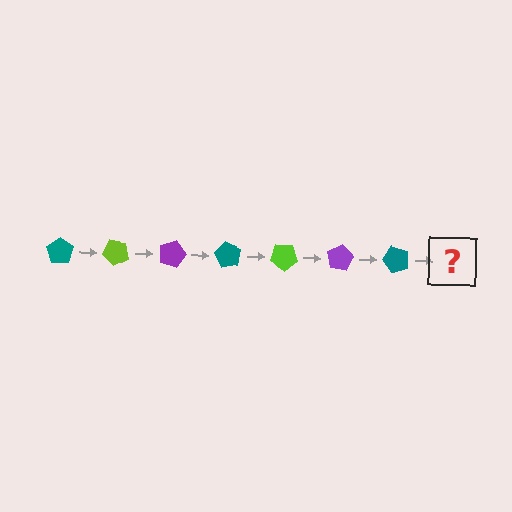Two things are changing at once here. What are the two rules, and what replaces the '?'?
The two rules are that it rotates 45 degrees each step and the color cycles through teal, lime, and purple. The '?' should be a lime pentagon, rotated 315 degrees from the start.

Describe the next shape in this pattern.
It should be a lime pentagon, rotated 315 degrees from the start.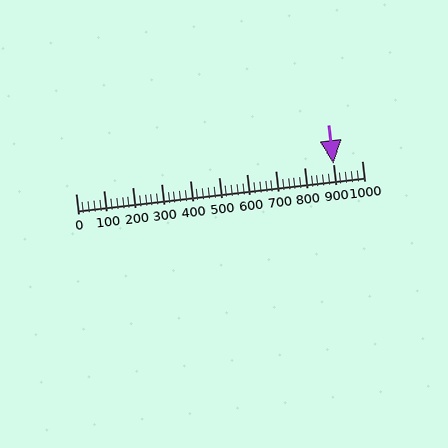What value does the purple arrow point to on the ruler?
The purple arrow points to approximately 900.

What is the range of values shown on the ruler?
The ruler shows values from 0 to 1000.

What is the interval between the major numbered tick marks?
The major tick marks are spaced 100 units apart.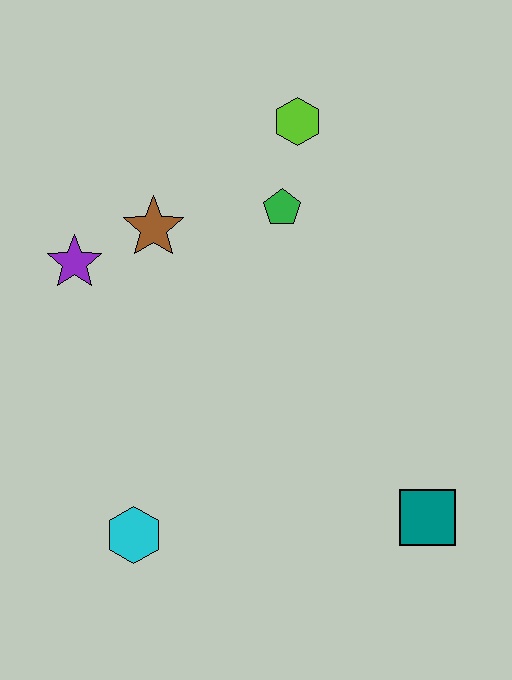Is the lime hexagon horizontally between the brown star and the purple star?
No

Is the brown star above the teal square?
Yes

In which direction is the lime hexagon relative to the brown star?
The lime hexagon is to the right of the brown star.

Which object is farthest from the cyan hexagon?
The lime hexagon is farthest from the cyan hexagon.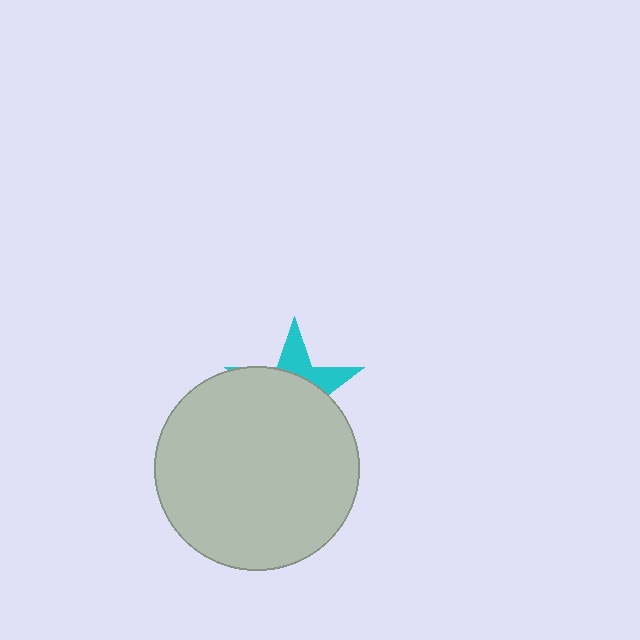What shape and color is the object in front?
The object in front is a light gray circle.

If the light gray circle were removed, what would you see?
You would see the complete cyan star.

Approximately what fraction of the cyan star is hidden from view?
Roughly 69% of the cyan star is hidden behind the light gray circle.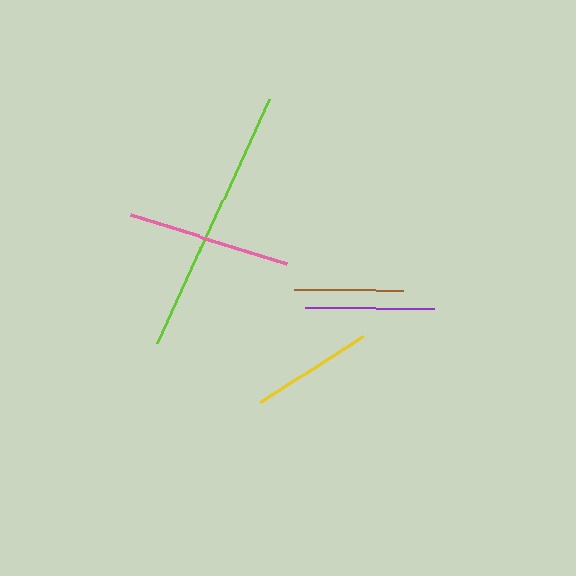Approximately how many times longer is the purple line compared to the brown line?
The purple line is approximately 1.2 times the length of the brown line.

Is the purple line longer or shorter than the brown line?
The purple line is longer than the brown line.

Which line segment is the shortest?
The brown line is the shortest at approximately 108 pixels.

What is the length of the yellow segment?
The yellow segment is approximately 122 pixels long.